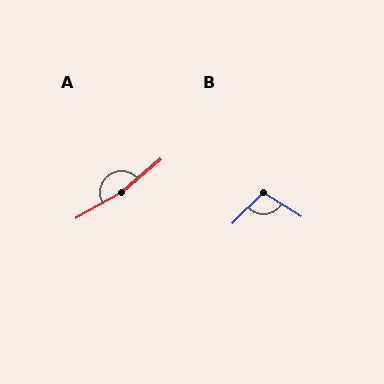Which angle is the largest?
A, at approximately 170 degrees.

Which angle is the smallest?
B, at approximately 103 degrees.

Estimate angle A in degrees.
Approximately 170 degrees.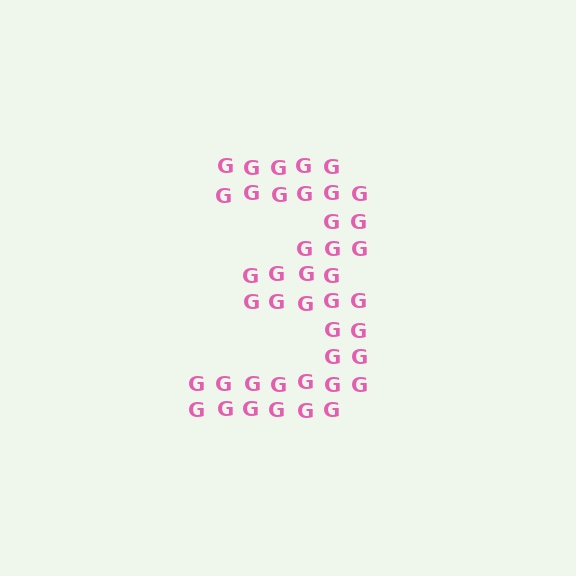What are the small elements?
The small elements are letter G's.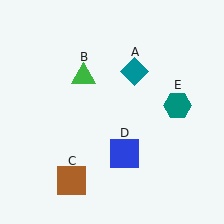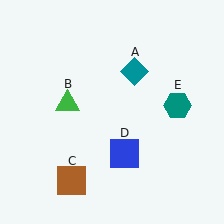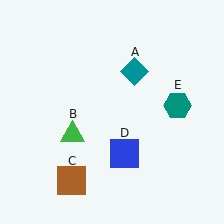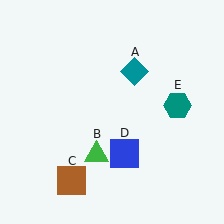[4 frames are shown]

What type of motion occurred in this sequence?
The green triangle (object B) rotated counterclockwise around the center of the scene.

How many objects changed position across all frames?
1 object changed position: green triangle (object B).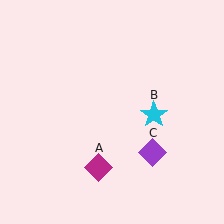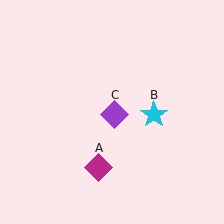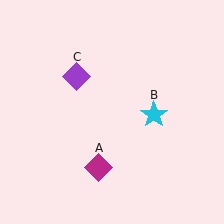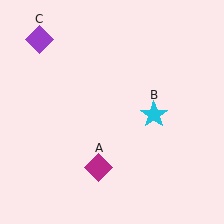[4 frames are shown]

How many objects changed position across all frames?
1 object changed position: purple diamond (object C).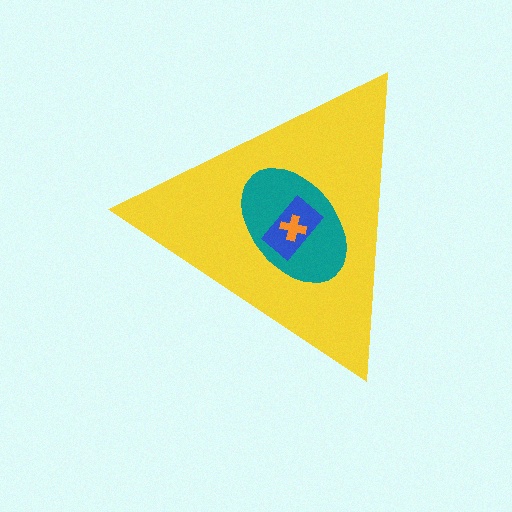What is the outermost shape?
The yellow triangle.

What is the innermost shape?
The orange cross.